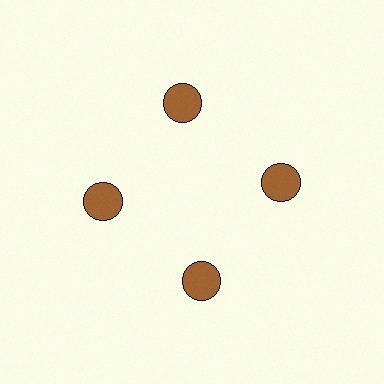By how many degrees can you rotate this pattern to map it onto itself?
The pattern maps onto itself every 90 degrees of rotation.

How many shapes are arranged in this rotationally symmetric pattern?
There are 4 shapes, arranged in 4 groups of 1.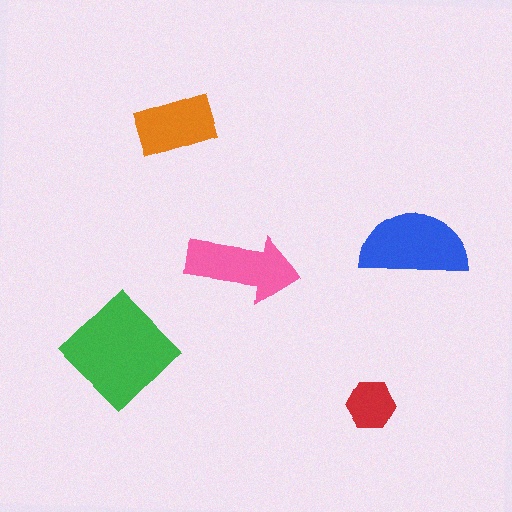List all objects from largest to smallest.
The green diamond, the blue semicircle, the pink arrow, the orange rectangle, the red hexagon.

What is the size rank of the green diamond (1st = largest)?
1st.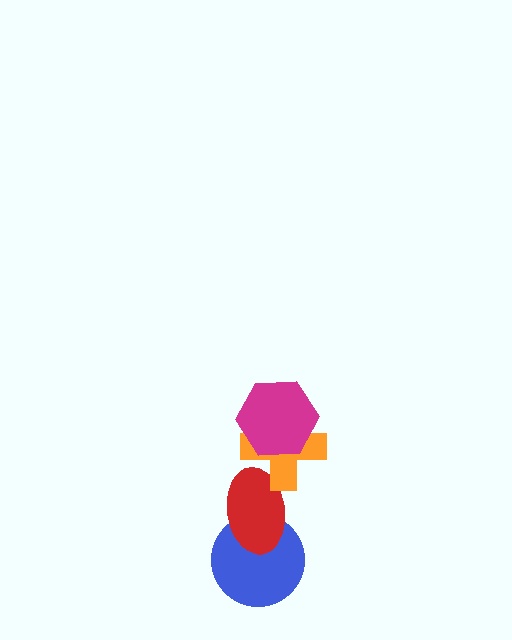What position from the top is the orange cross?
The orange cross is 2nd from the top.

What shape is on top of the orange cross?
The magenta hexagon is on top of the orange cross.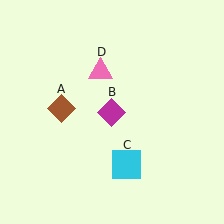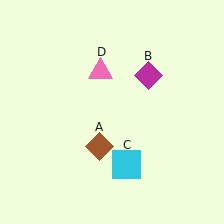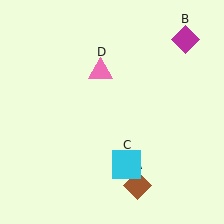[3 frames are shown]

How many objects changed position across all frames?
2 objects changed position: brown diamond (object A), magenta diamond (object B).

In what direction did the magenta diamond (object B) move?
The magenta diamond (object B) moved up and to the right.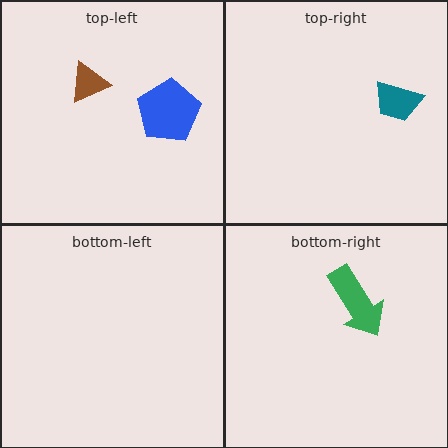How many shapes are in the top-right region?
1.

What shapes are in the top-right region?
The teal trapezoid.